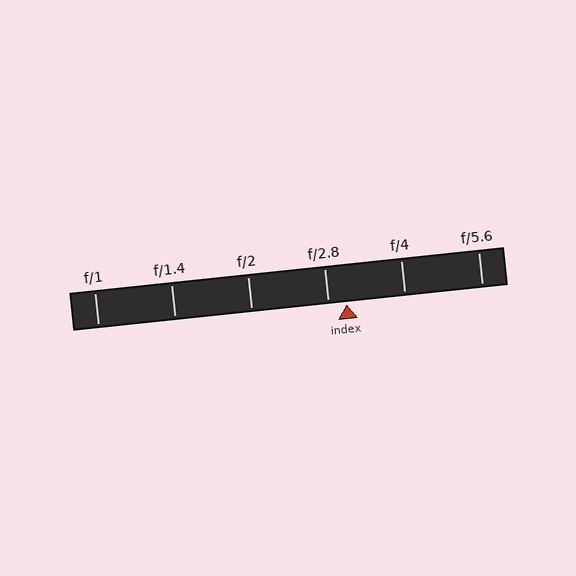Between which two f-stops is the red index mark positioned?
The index mark is between f/2.8 and f/4.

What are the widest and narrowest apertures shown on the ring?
The widest aperture shown is f/1 and the narrowest is f/5.6.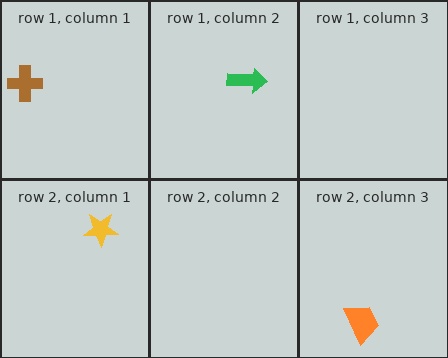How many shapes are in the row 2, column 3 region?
1.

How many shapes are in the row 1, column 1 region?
1.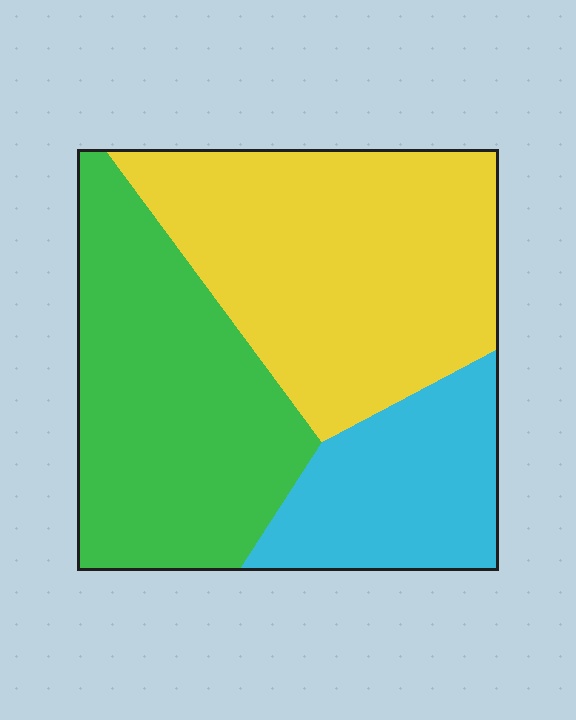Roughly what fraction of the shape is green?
Green takes up about three eighths (3/8) of the shape.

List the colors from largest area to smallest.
From largest to smallest: yellow, green, cyan.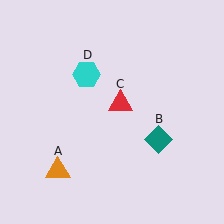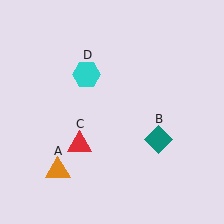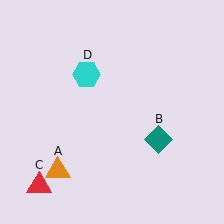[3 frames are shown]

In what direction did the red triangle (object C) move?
The red triangle (object C) moved down and to the left.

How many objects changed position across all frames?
1 object changed position: red triangle (object C).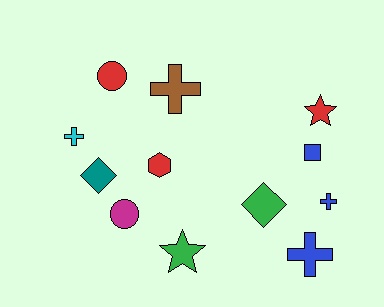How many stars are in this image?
There are 2 stars.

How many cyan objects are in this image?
There is 1 cyan object.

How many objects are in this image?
There are 12 objects.